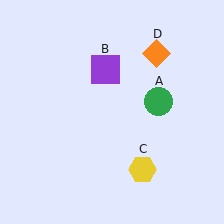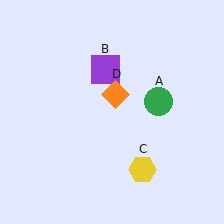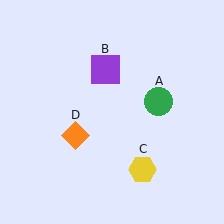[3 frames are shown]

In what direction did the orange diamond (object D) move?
The orange diamond (object D) moved down and to the left.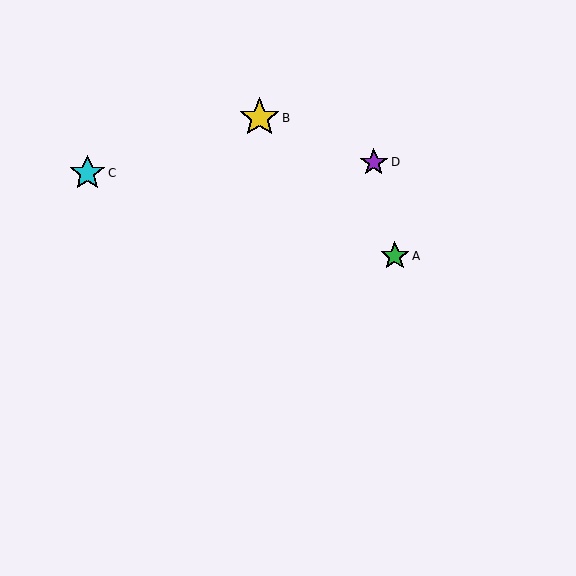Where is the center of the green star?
The center of the green star is at (395, 256).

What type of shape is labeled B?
Shape B is a yellow star.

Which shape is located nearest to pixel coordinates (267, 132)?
The yellow star (labeled B) at (259, 118) is nearest to that location.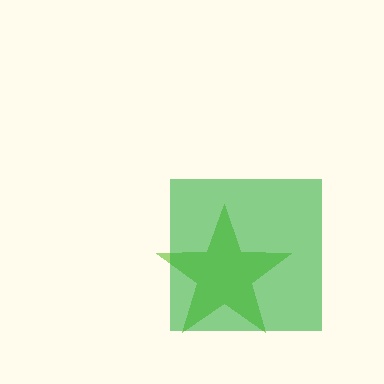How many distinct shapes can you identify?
There are 2 distinct shapes: a lime star, a green square.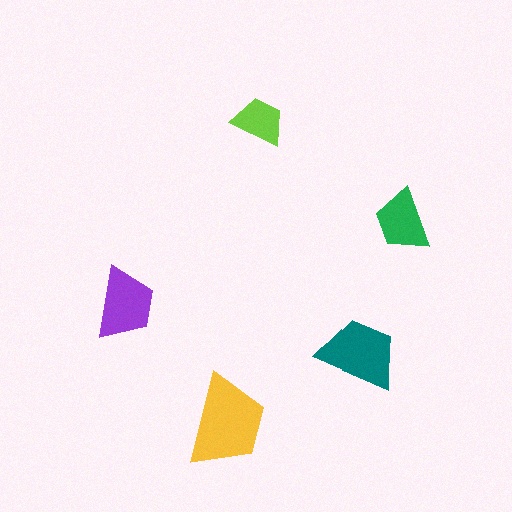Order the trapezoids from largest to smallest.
the yellow one, the teal one, the purple one, the green one, the lime one.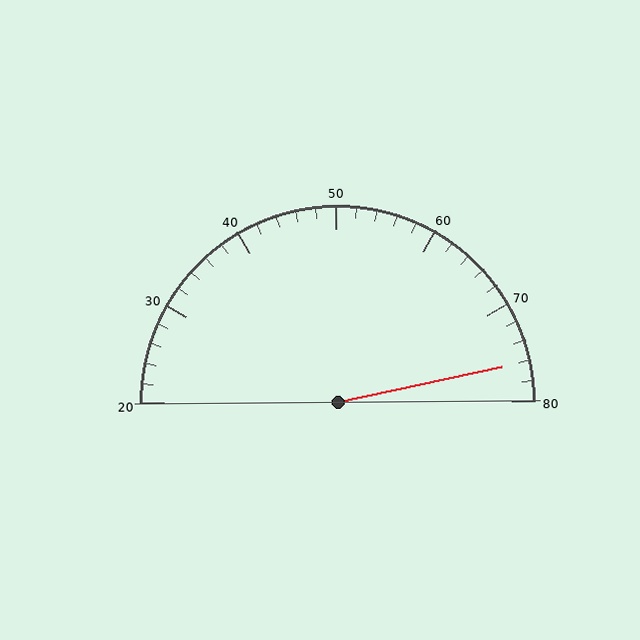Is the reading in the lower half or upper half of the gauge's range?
The reading is in the upper half of the range (20 to 80).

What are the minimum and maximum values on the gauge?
The gauge ranges from 20 to 80.